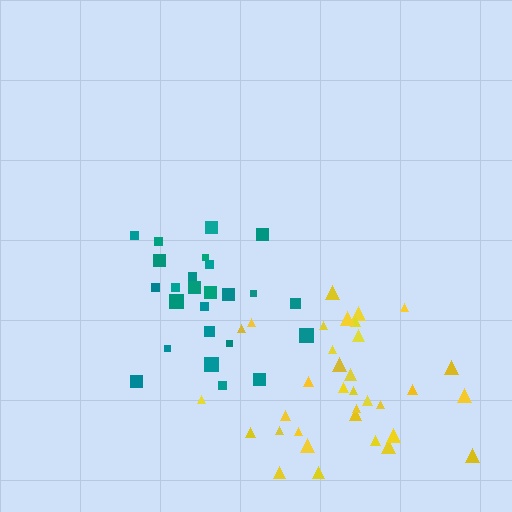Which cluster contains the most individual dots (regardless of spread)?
Yellow (34).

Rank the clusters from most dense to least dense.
yellow, teal.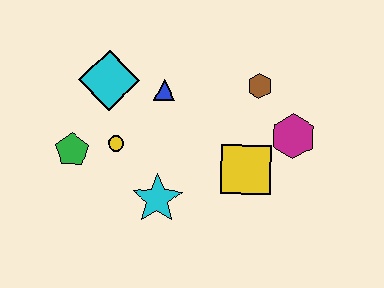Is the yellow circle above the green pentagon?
Yes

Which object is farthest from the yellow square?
The green pentagon is farthest from the yellow square.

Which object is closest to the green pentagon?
The yellow circle is closest to the green pentagon.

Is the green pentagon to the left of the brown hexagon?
Yes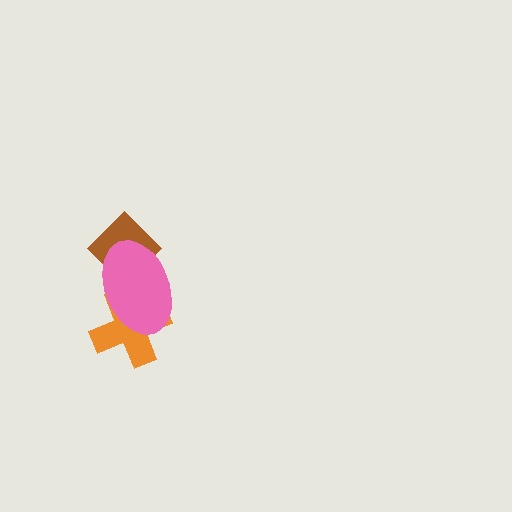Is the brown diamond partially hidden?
Yes, it is partially covered by another shape.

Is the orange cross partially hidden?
Yes, it is partially covered by another shape.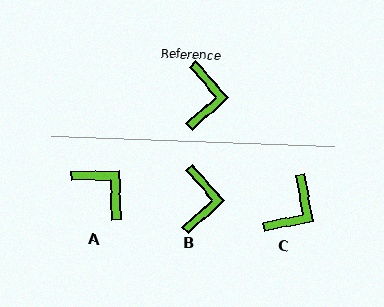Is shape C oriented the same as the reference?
No, it is off by about 31 degrees.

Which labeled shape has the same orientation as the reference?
B.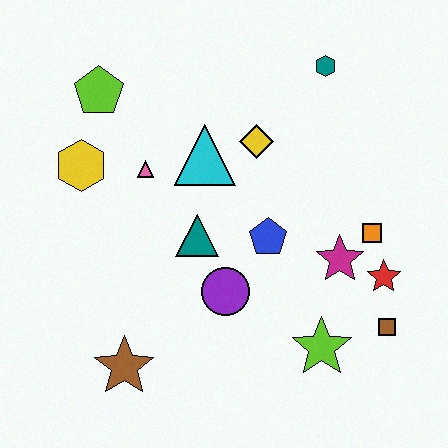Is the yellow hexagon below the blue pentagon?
No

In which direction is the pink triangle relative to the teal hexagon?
The pink triangle is to the left of the teal hexagon.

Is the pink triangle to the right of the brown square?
No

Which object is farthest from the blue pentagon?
The lime pentagon is farthest from the blue pentagon.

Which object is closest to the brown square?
The red star is closest to the brown square.